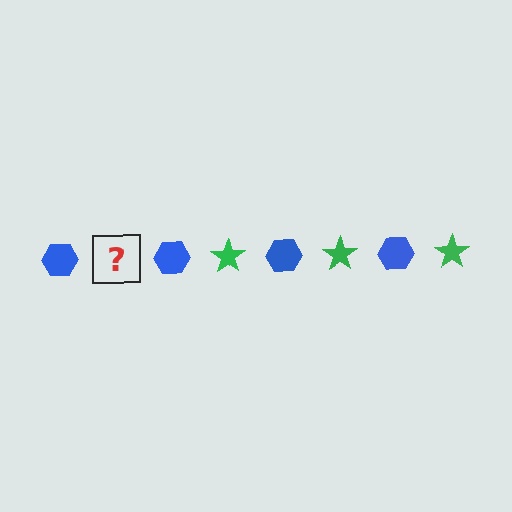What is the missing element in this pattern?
The missing element is a green star.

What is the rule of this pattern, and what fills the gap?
The rule is that the pattern alternates between blue hexagon and green star. The gap should be filled with a green star.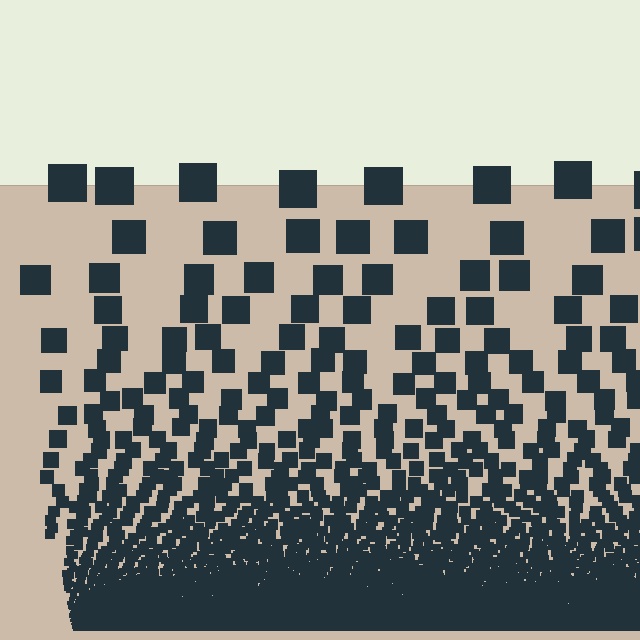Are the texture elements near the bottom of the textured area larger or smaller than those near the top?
Smaller. The gradient is inverted — elements near the bottom are smaller and denser.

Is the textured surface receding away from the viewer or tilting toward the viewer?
The surface appears to tilt toward the viewer. Texture elements get larger and sparser toward the top.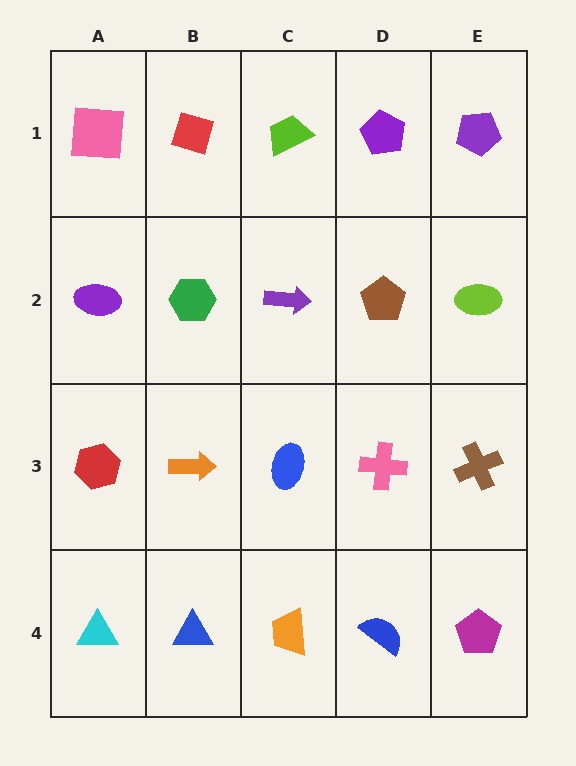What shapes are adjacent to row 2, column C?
A lime trapezoid (row 1, column C), a blue ellipse (row 3, column C), a green hexagon (row 2, column B), a brown pentagon (row 2, column D).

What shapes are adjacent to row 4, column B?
An orange arrow (row 3, column B), a cyan triangle (row 4, column A), an orange trapezoid (row 4, column C).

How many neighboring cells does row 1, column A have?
2.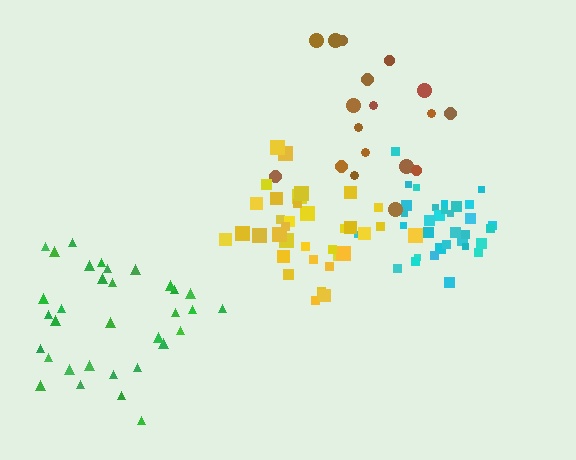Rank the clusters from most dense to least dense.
cyan, yellow, green, brown.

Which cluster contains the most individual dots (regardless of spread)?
Yellow (35).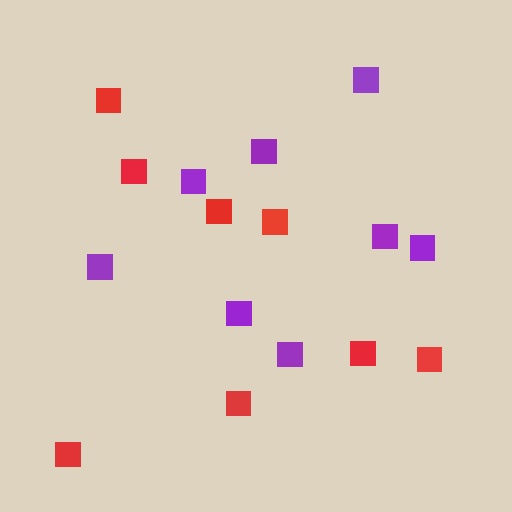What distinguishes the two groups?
There are 2 groups: one group of red squares (8) and one group of purple squares (8).